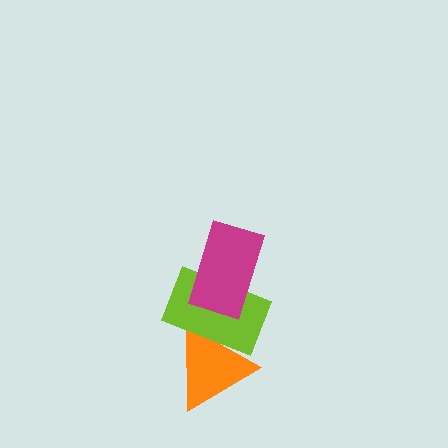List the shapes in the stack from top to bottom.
From top to bottom: the magenta rectangle, the lime rectangle, the orange triangle.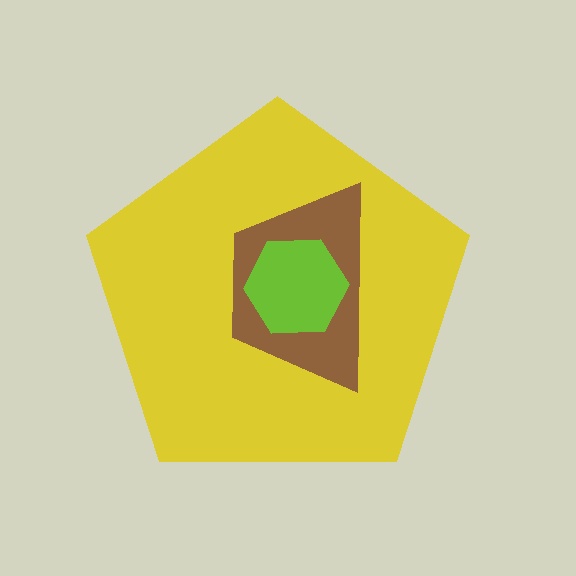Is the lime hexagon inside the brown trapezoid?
Yes.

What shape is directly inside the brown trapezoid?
The lime hexagon.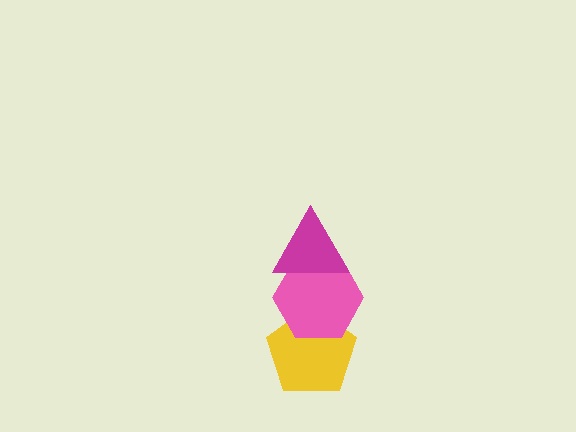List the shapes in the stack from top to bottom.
From top to bottom: the magenta triangle, the pink hexagon, the yellow pentagon.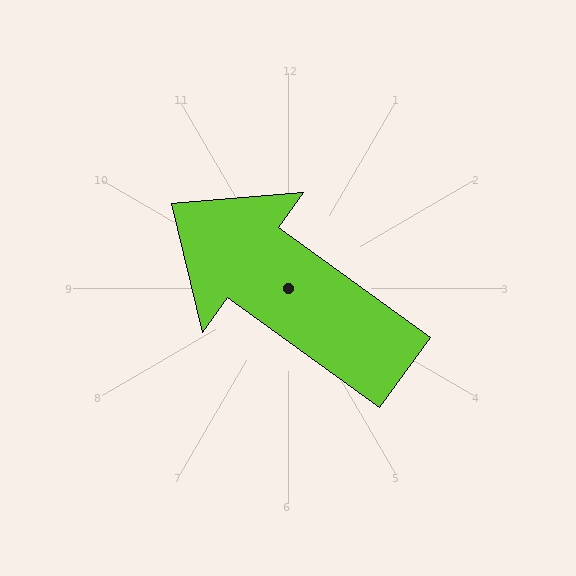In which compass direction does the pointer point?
Northwest.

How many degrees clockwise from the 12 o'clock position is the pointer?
Approximately 306 degrees.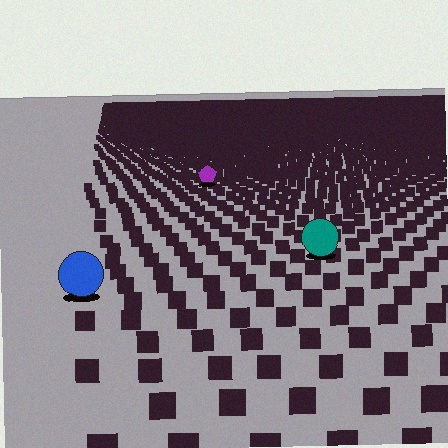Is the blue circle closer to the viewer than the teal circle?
Yes. The blue circle is closer — you can tell from the texture gradient: the ground texture is coarser near it.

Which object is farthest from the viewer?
The purple pentagon is farthest from the viewer. It appears smaller and the ground texture around it is denser.